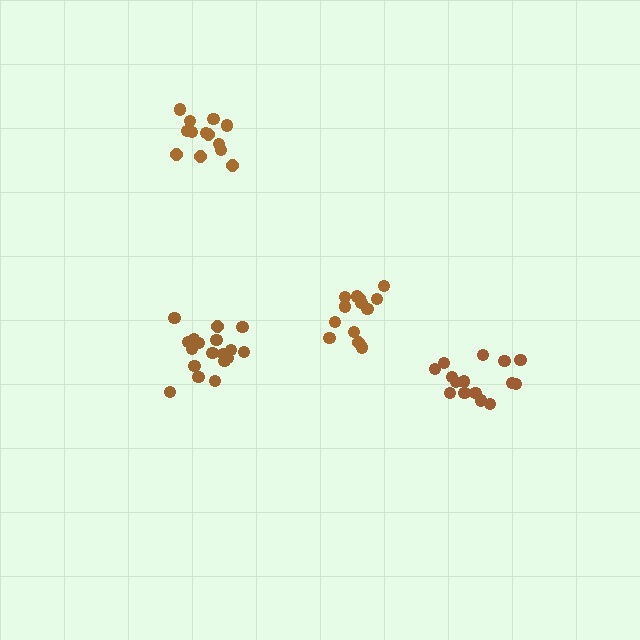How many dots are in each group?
Group 1: 18 dots, Group 2: 13 dots, Group 3: 13 dots, Group 4: 15 dots (59 total).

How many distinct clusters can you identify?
There are 4 distinct clusters.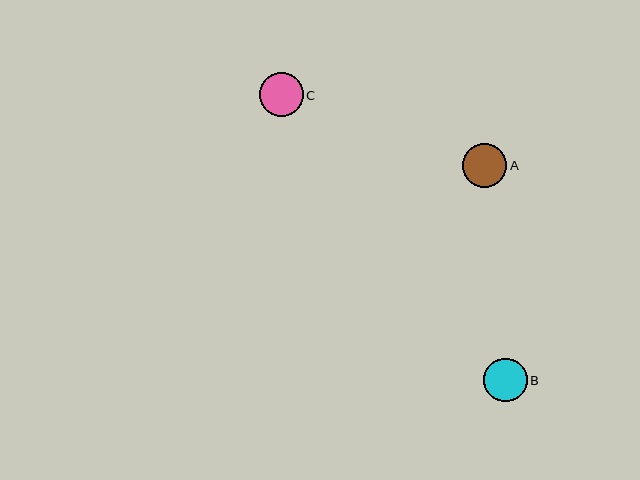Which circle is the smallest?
Circle C is the smallest with a size of approximately 43 pixels.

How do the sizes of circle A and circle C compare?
Circle A and circle C are approximately the same size.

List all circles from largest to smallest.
From largest to smallest: A, B, C.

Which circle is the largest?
Circle A is the largest with a size of approximately 44 pixels.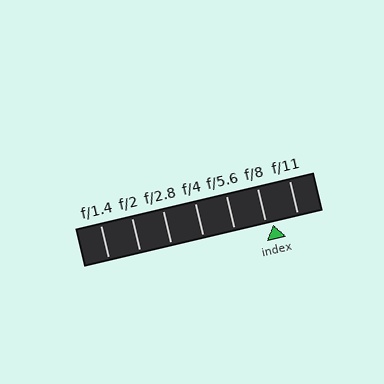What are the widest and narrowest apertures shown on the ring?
The widest aperture shown is f/1.4 and the narrowest is f/11.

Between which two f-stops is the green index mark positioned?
The index mark is between f/8 and f/11.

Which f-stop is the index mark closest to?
The index mark is closest to f/8.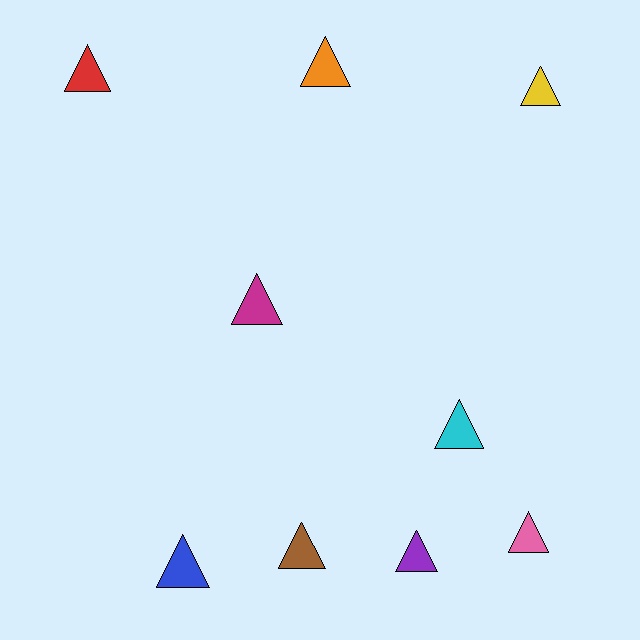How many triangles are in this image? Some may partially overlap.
There are 9 triangles.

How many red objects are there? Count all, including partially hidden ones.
There is 1 red object.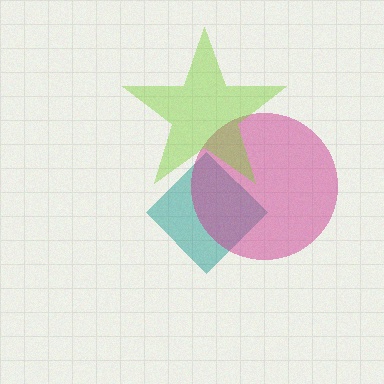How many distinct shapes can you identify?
There are 3 distinct shapes: a teal diamond, a magenta circle, a lime star.